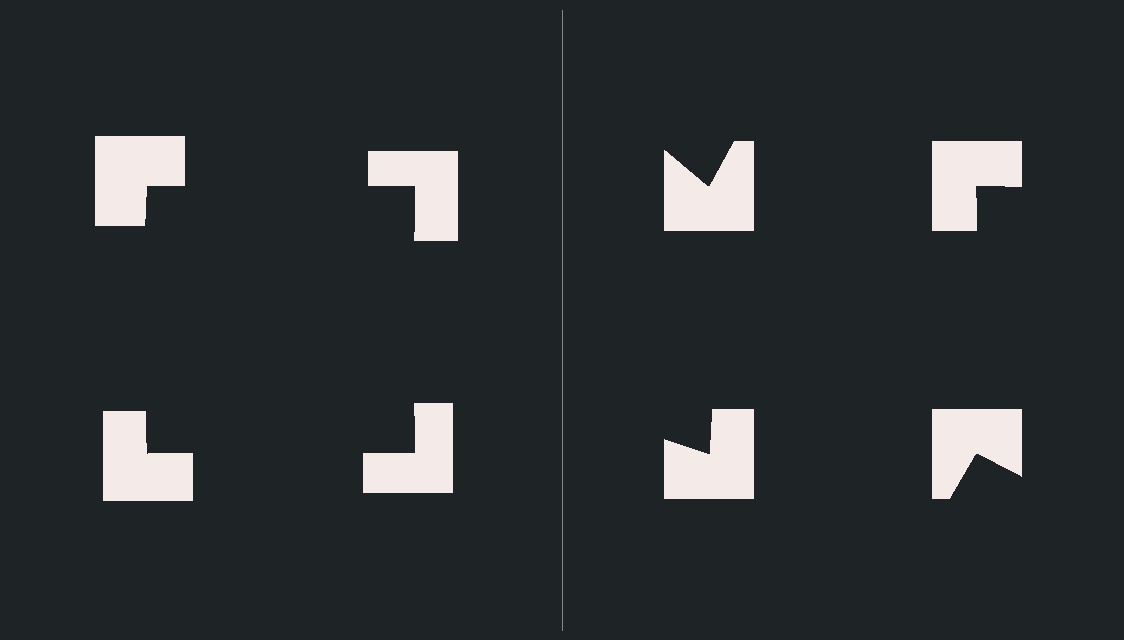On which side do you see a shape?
An illusory square appears on the left side. On the right side the wedge cuts are rotated, so no coherent shape forms.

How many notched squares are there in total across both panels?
8 — 4 on each side.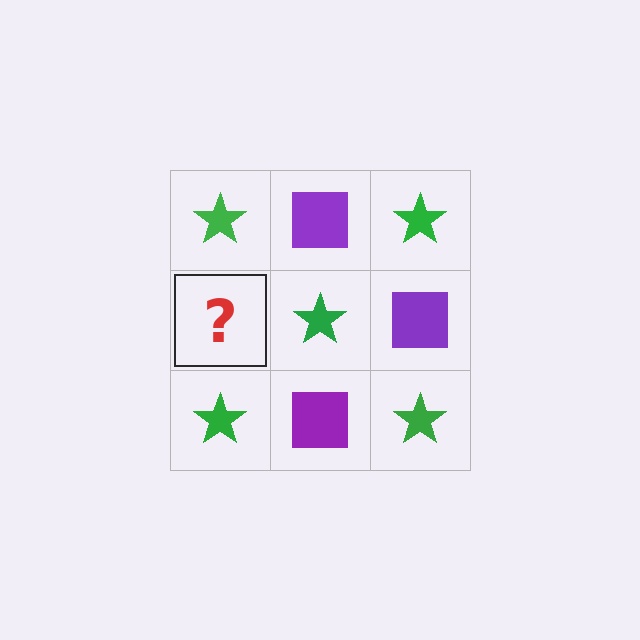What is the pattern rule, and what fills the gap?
The rule is that it alternates green star and purple square in a checkerboard pattern. The gap should be filled with a purple square.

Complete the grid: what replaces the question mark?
The question mark should be replaced with a purple square.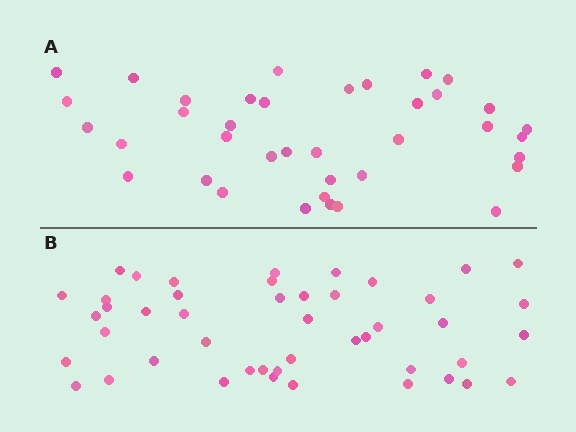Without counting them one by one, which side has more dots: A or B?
Region B (the bottom region) has more dots.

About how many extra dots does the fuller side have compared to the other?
Region B has roughly 8 or so more dots than region A.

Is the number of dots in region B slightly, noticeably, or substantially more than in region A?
Region B has only slightly more — the two regions are fairly close. The ratio is roughly 1.2 to 1.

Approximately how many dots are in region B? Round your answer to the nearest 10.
About 50 dots. (The exact count is 46, which rounds to 50.)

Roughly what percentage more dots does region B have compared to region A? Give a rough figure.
About 20% more.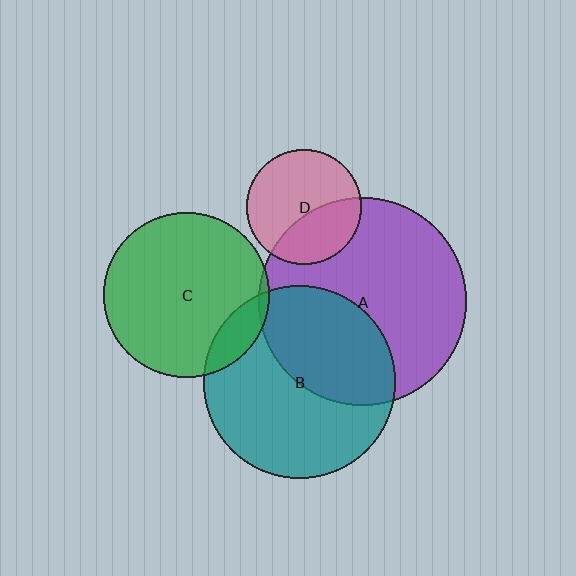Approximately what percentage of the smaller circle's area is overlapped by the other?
Approximately 5%.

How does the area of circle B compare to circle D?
Approximately 2.8 times.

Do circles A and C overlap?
Yes.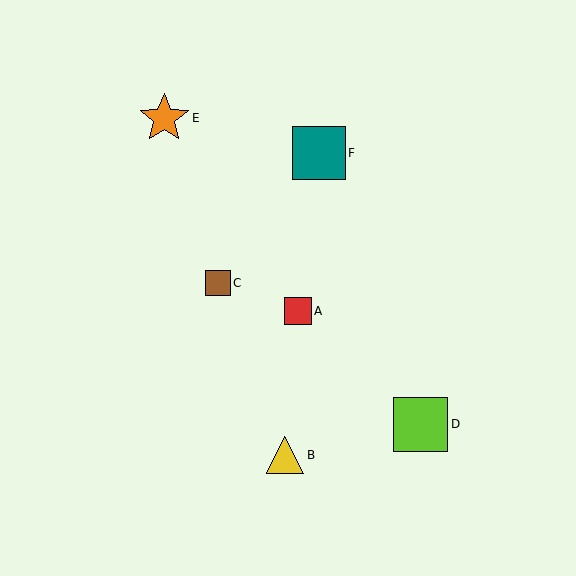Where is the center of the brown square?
The center of the brown square is at (218, 283).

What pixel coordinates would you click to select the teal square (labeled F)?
Click at (319, 153) to select the teal square F.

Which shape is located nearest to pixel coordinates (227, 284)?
The brown square (labeled C) at (218, 283) is nearest to that location.